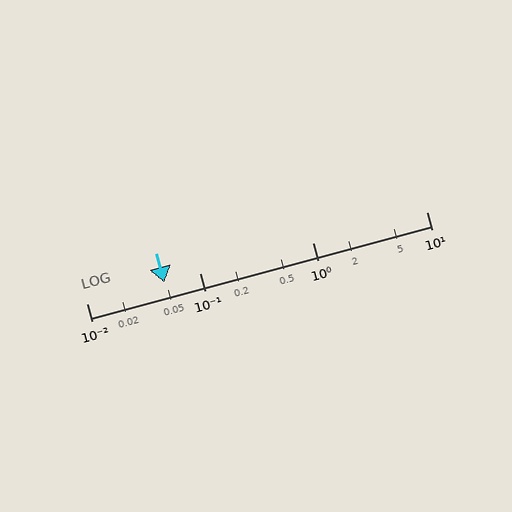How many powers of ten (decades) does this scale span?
The scale spans 3 decades, from 0.01 to 10.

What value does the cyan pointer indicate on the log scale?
The pointer indicates approximately 0.049.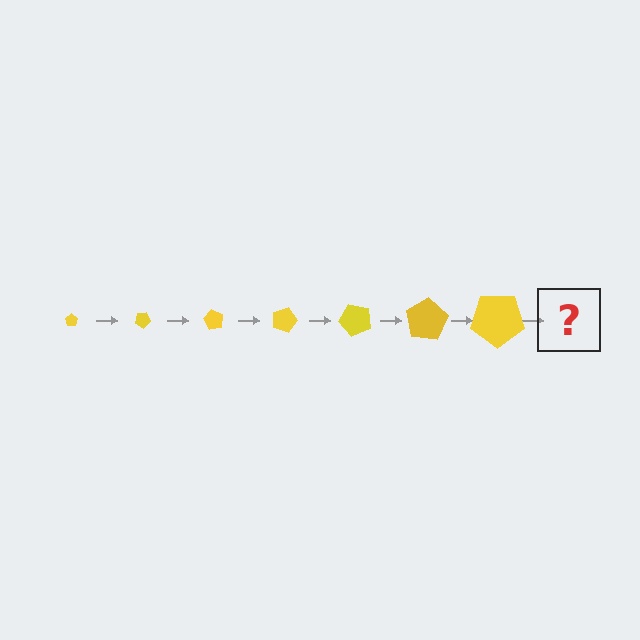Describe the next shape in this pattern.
It should be a pentagon, larger than the previous one and rotated 210 degrees from the start.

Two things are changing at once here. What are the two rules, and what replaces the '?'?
The two rules are that the pentagon grows larger each step and it rotates 30 degrees each step. The '?' should be a pentagon, larger than the previous one and rotated 210 degrees from the start.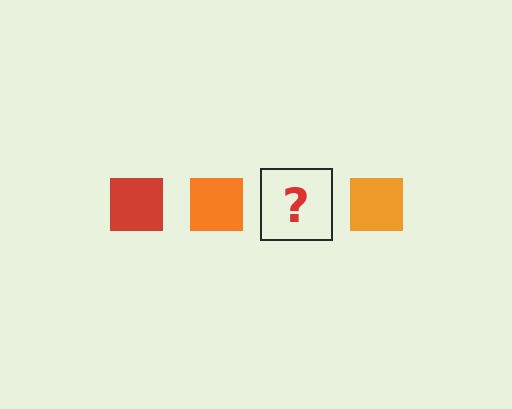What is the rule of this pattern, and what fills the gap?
The rule is that the pattern cycles through red, orange squares. The gap should be filled with a red square.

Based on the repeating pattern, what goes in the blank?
The blank should be a red square.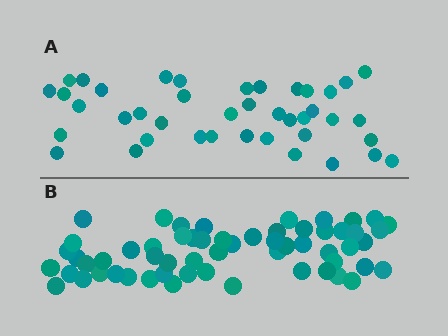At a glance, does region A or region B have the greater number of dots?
Region B (the bottom region) has more dots.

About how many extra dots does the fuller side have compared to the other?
Region B has approximately 20 more dots than region A.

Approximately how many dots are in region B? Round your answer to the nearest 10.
About 60 dots. (The exact count is 59, which rounds to 60.)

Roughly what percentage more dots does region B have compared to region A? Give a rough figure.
About 45% more.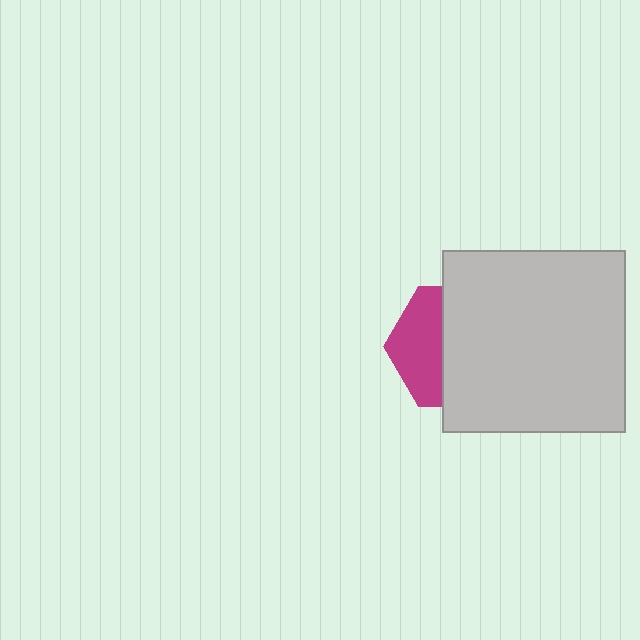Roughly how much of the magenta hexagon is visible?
A small part of it is visible (roughly 39%).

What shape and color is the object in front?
The object in front is a light gray square.